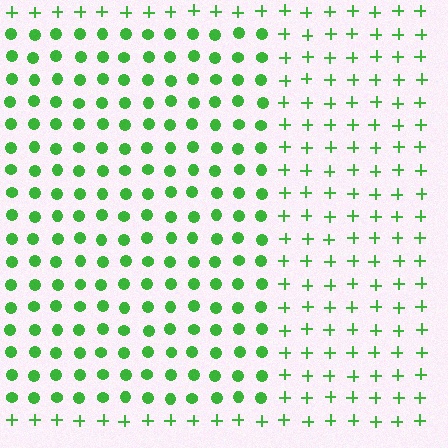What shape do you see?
I see a rectangle.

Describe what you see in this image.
The image is filled with small green elements arranged in a uniform grid. A rectangle-shaped region contains circles, while the surrounding area contains plus signs. The boundary is defined purely by the change in element shape.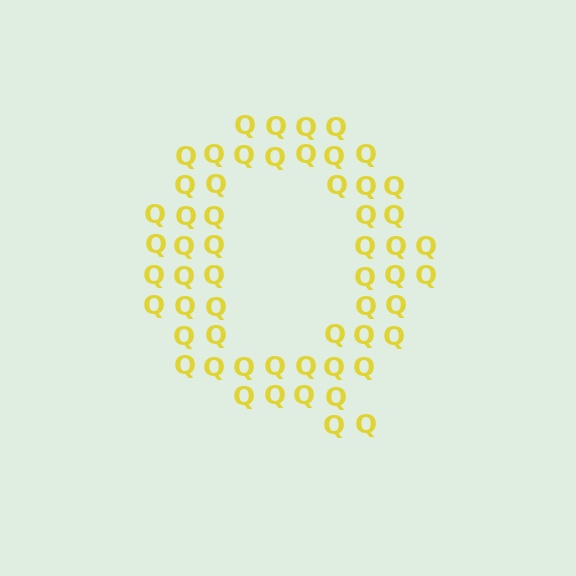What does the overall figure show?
The overall figure shows the letter Q.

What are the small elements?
The small elements are letter Q's.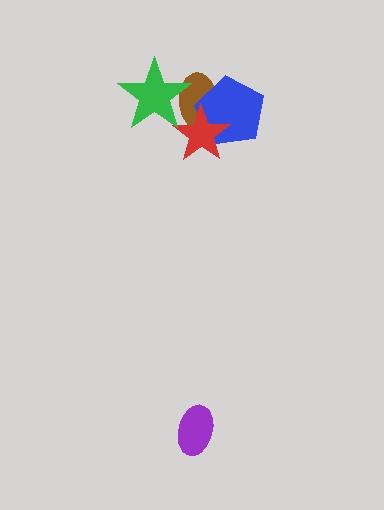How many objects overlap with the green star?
2 objects overlap with the green star.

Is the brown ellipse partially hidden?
Yes, it is partially covered by another shape.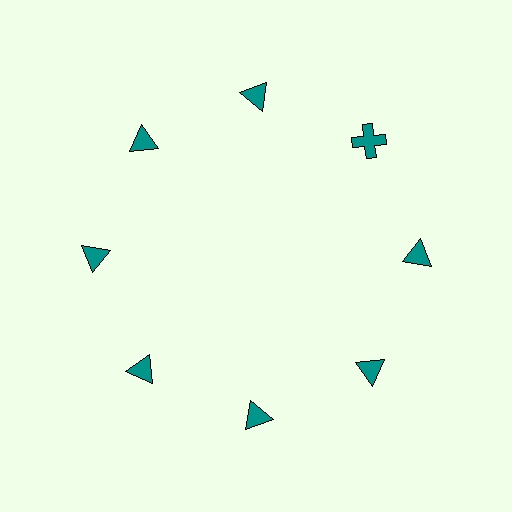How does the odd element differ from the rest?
It has a different shape: cross instead of triangle.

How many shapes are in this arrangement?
There are 8 shapes arranged in a ring pattern.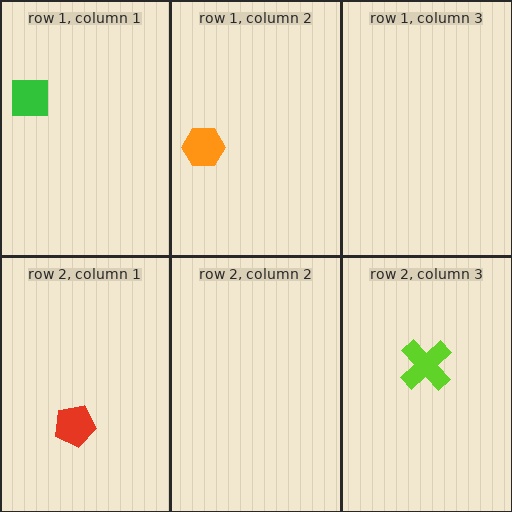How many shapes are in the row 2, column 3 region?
1.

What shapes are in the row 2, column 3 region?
The lime cross.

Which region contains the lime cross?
The row 2, column 3 region.